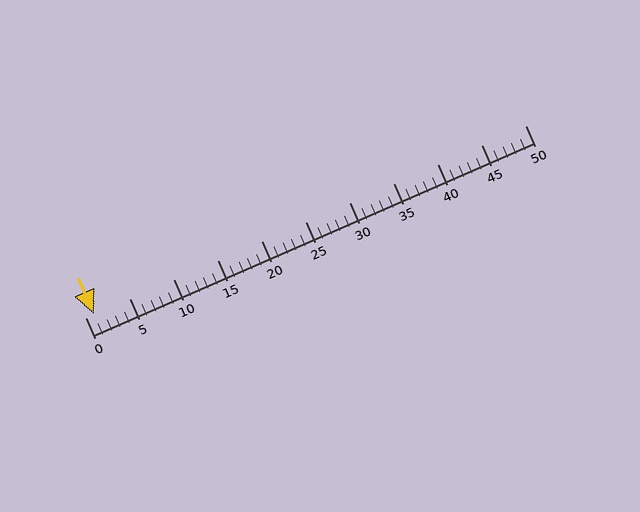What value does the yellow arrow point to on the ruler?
The yellow arrow points to approximately 1.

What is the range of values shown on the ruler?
The ruler shows values from 0 to 50.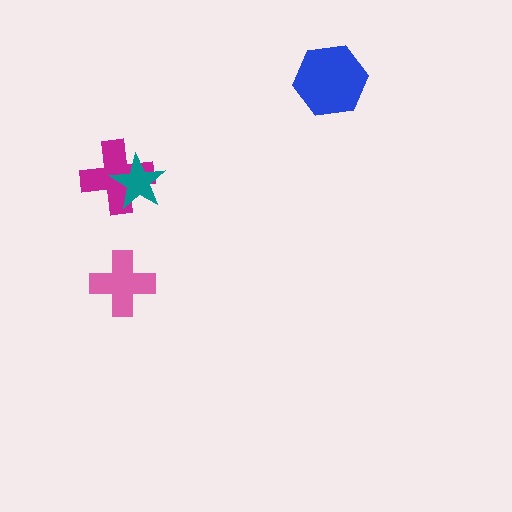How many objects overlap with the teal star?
1 object overlaps with the teal star.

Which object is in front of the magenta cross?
The teal star is in front of the magenta cross.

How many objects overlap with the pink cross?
0 objects overlap with the pink cross.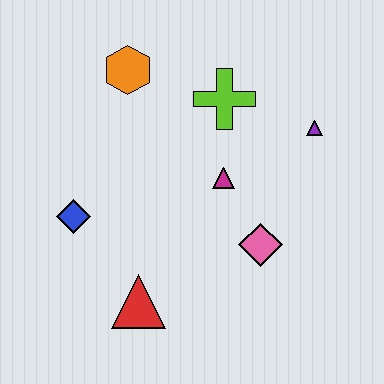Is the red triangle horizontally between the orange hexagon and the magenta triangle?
Yes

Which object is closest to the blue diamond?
The red triangle is closest to the blue diamond.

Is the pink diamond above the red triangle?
Yes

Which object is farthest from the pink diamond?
The orange hexagon is farthest from the pink diamond.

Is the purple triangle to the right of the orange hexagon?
Yes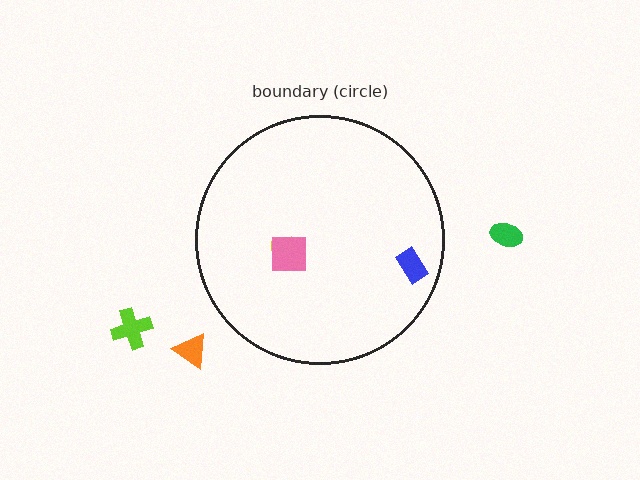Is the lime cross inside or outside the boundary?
Outside.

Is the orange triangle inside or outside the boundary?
Outside.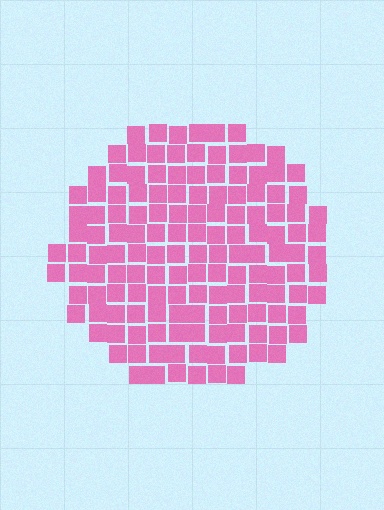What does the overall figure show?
The overall figure shows a circle.